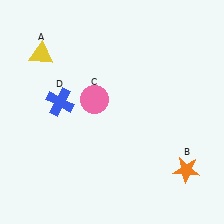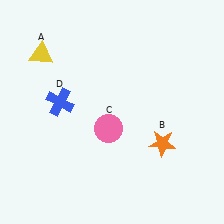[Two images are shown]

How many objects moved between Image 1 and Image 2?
2 objects moved between the two images.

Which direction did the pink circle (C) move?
The pink circle (C) moved down.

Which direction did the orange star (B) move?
The orange star (B) moved up.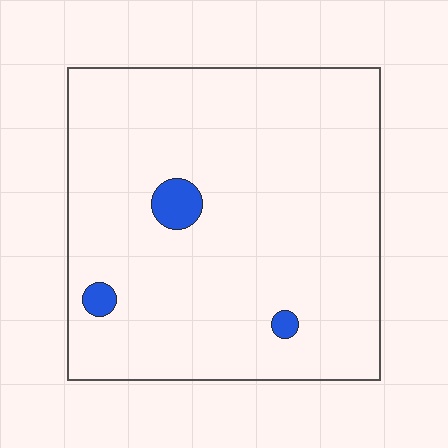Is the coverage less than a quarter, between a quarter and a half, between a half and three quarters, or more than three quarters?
Less than a quarter.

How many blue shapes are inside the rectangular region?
3.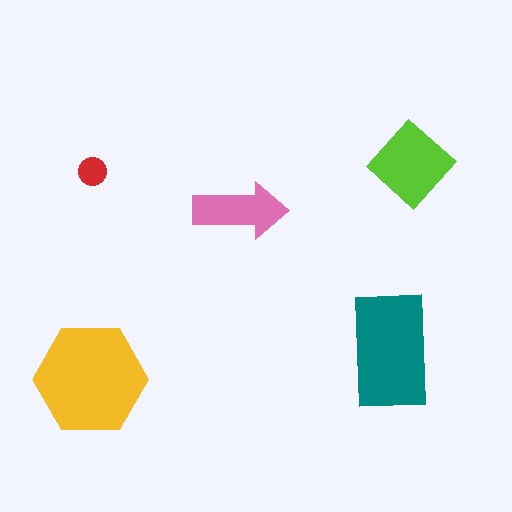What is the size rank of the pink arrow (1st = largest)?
4th.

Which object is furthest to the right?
The lime diamond is rightmost.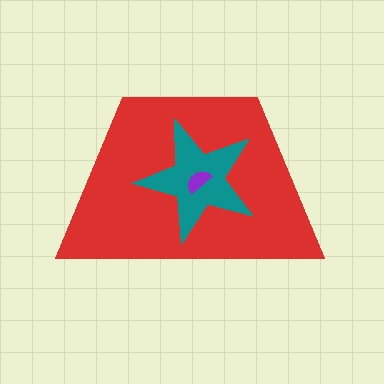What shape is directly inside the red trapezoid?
The teal star.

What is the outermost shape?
The red trapezoid.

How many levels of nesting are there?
3.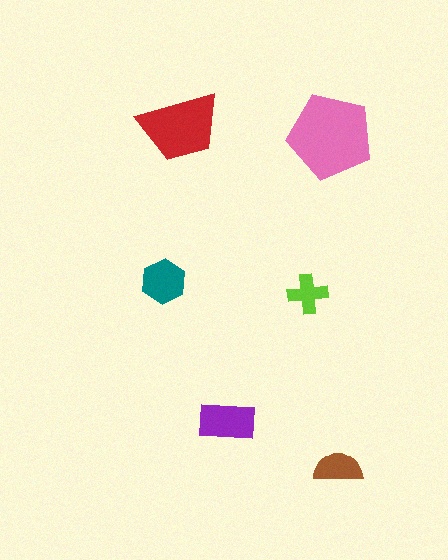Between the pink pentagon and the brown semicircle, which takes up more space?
The pink pentagon.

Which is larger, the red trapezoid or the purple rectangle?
The red trapezoid.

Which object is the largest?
The pink pentagon.